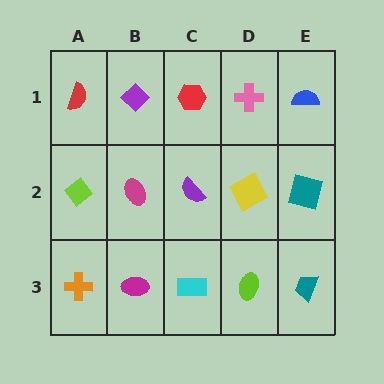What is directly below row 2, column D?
A lime ellipse.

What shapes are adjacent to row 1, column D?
A yellow square (row 2, column D), a red hexagon (row 1, column C), a blue semicircle (row 1, column E).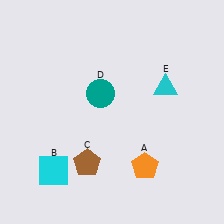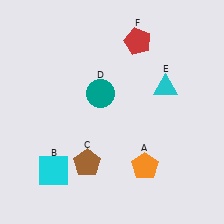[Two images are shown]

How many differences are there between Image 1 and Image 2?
There is 1 difference between the two images.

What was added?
A red pentagon (F) was added in Image 2.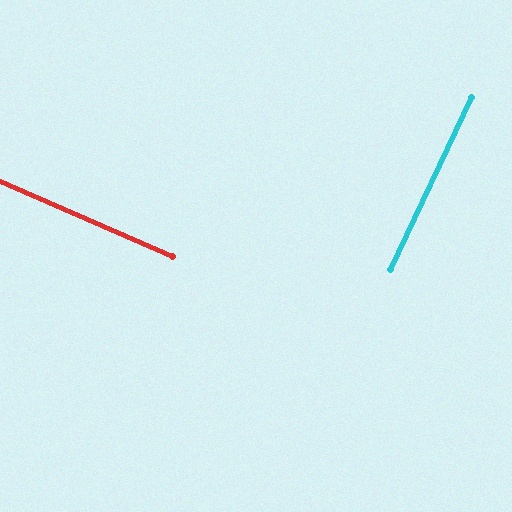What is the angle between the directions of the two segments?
Approximately 88 degrees.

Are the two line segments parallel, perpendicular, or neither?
Perpendicular — they meet at approximately 88°.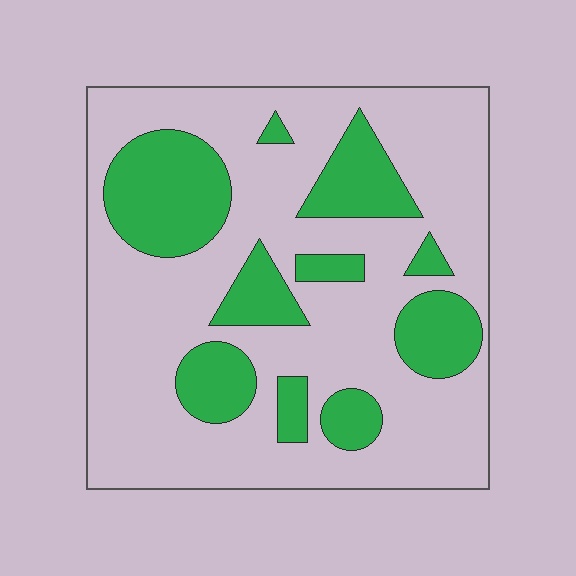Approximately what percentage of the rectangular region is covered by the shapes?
Approximately 30%.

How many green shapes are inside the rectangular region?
10.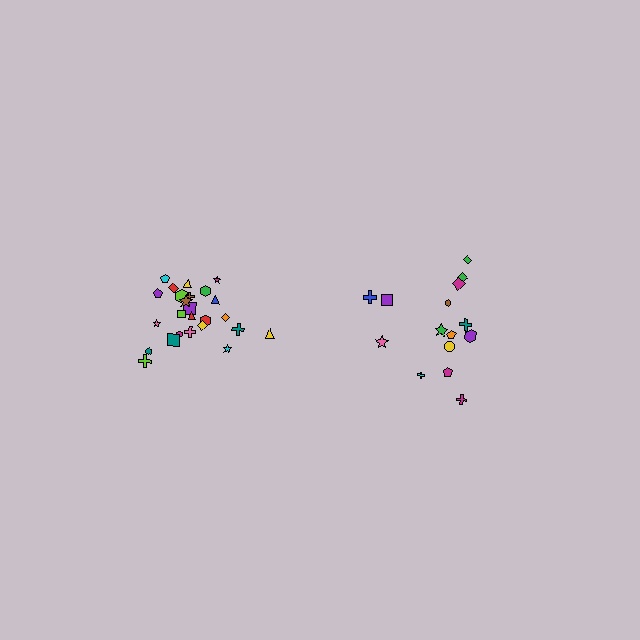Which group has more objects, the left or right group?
The left group.